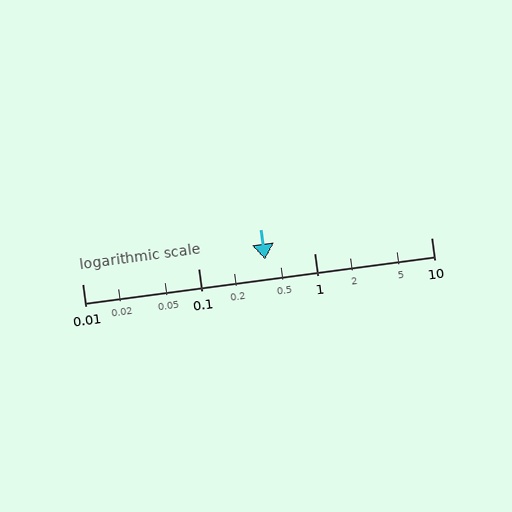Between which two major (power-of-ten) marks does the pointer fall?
The pointer is between 0.1 and 1.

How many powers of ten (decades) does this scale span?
The scale spans 3 decades, from 0.01 to 10.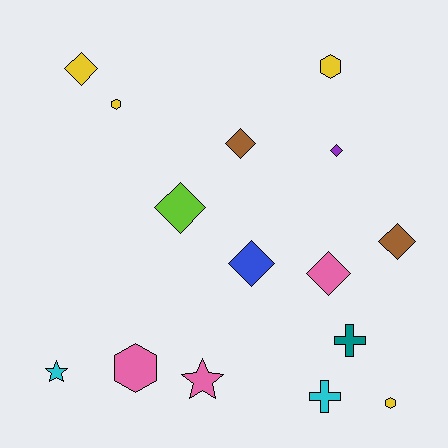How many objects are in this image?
There are 15 objects.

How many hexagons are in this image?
There are 4 hexagons.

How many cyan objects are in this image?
There are 2 cyan objects.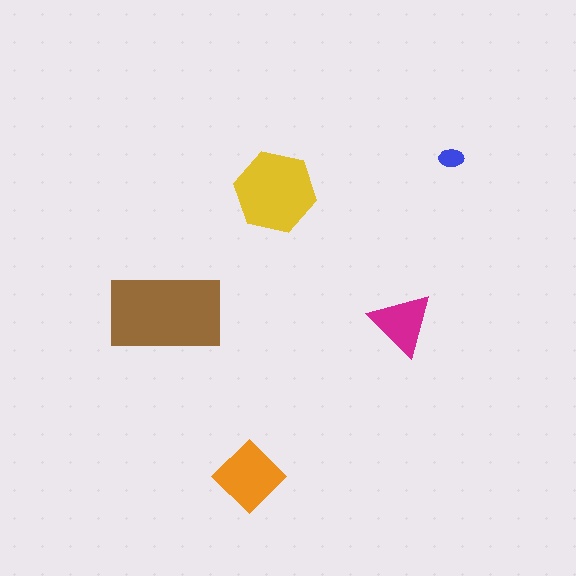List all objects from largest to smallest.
The brown rectangle, the yellow hexagon, the orange diamond, the magenta triangle, the blue ellipse.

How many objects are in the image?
There are 5 objects in the image.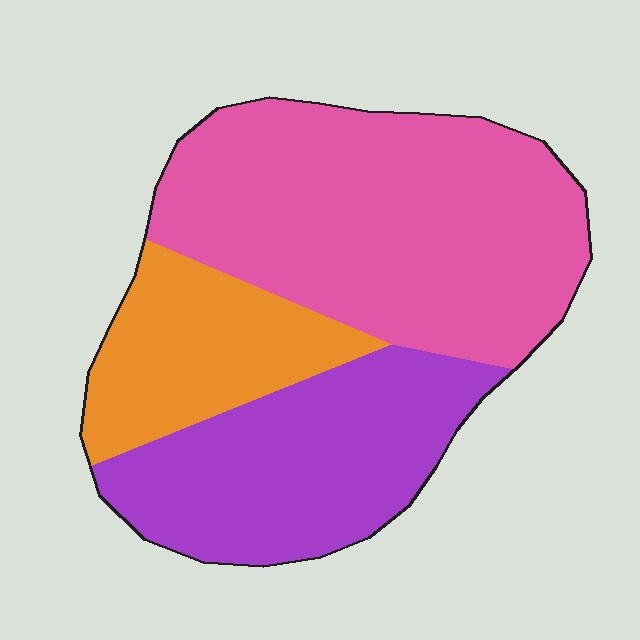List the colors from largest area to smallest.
From largest to smallest: pink, purple, orange.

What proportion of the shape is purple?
Purple takes up between a quarter and a half of the shape.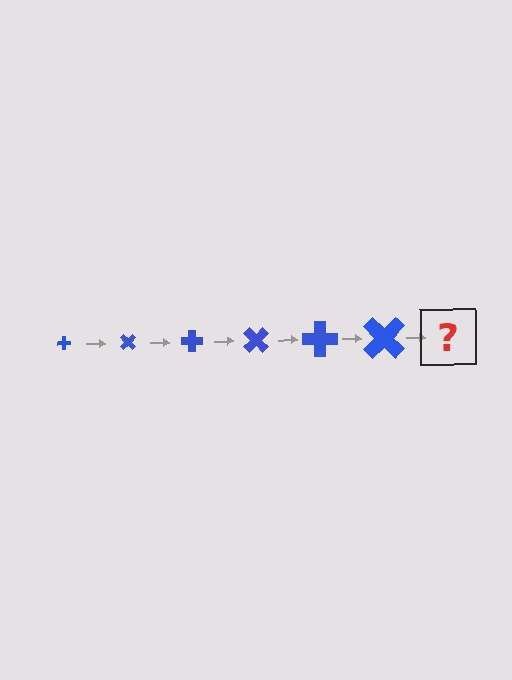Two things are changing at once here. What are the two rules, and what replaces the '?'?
The two rules are that the cross grows larger each step and it rotates 45 degrees each step. The '?' should be a cross, larger than the previous one and rotated 270 degrees from the start.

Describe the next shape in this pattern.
It should be a cross, larger than the previous one and rotated 270 degrees from the start.